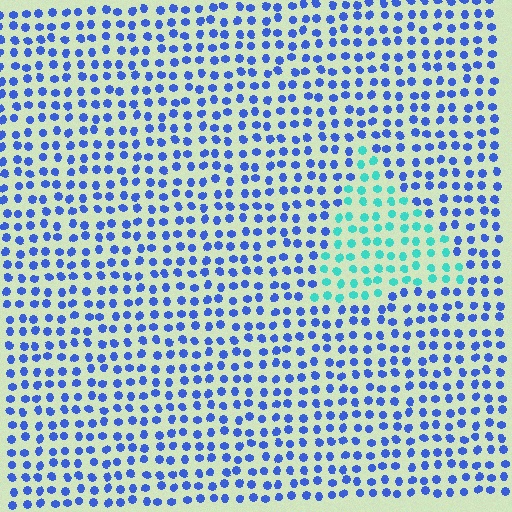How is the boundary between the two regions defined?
The boundary is defined purely by a slight shift in hue (about 54 degrees). Spacing, size, and orientation are identical on both sides.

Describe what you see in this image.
The image is filled with small blue elements in a uniform arrangement. A triangle-shaped region is visible where the elements are tinted to a slightly different hue, forming a subtle color boundary.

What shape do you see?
I see a triangle.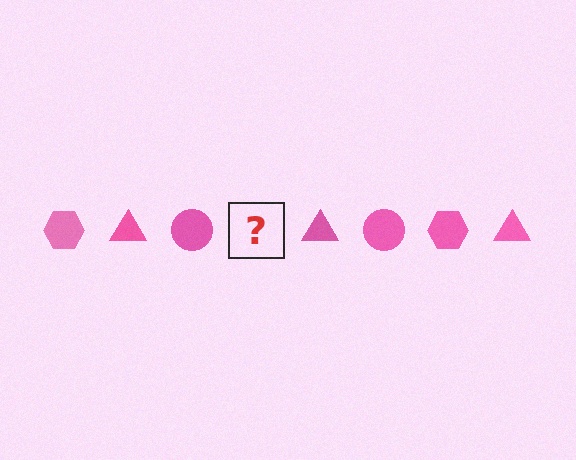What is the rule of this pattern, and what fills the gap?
The rule is that the pattern cycles through hexagon, triangle, circle shapes in pink. The gap should be filled with a pink hexagon.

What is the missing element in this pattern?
The missing element is a pink hexagon.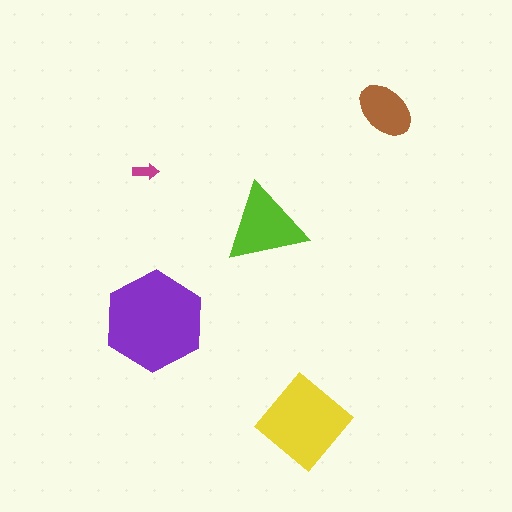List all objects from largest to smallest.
The purple hexagon, the yellow diamond, the lime triangle, the brown ellipse, the magenta arrow.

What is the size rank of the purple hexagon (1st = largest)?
1st.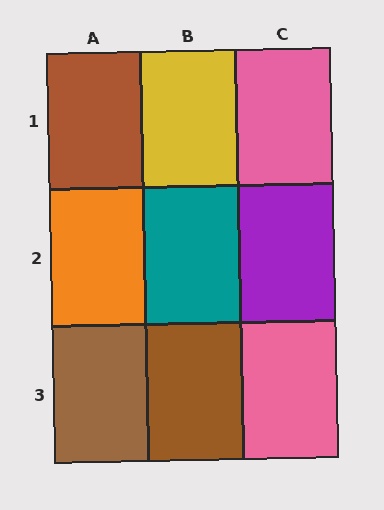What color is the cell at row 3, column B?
Brown.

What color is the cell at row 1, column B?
Yellow.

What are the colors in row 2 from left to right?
Orange, teal, purple.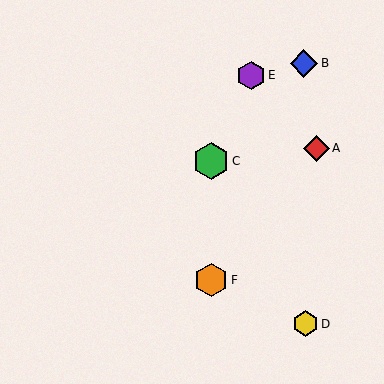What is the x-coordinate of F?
Object F is at x≈211.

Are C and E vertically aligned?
No, C is at x≈211 and E is at x≈251.